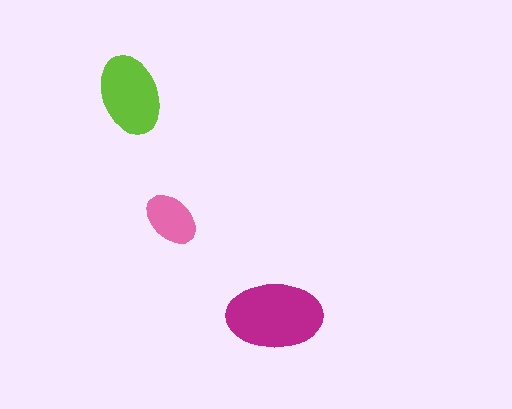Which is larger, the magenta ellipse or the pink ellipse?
The magenta one.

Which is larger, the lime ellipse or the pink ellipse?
The lime one.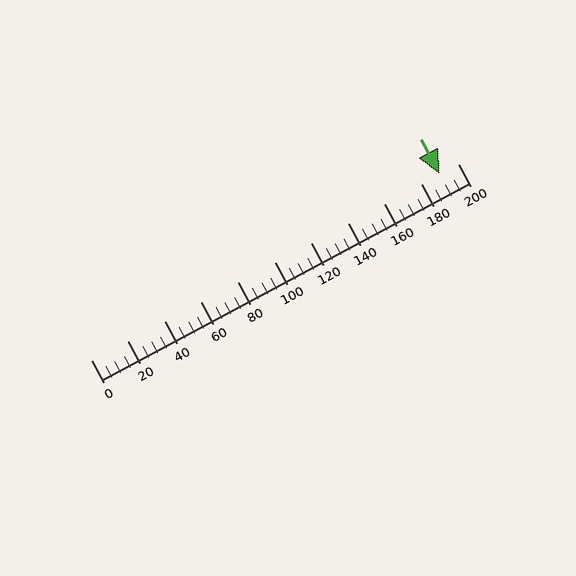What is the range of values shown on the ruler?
The ruler shows values from 0 to 200.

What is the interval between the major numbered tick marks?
The major tick marks are spaced 20 units apart.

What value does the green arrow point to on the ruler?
The green arrow points to approximately 190.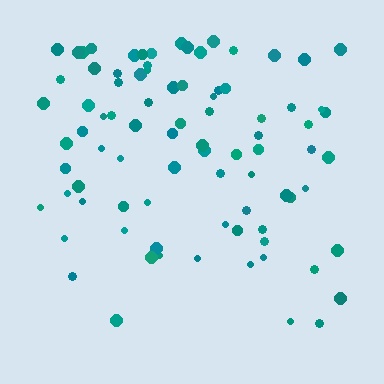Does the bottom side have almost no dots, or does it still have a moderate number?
Still a moderate number, just noticeably fewer than the top.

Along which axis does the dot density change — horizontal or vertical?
Vertical.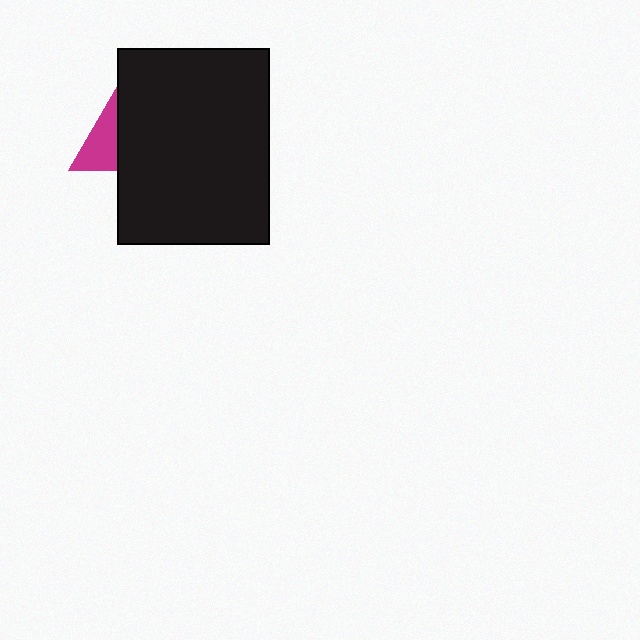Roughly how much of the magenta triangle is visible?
A small part of it is visible (roughly 41%).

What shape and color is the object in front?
The object in front is a black rectangle.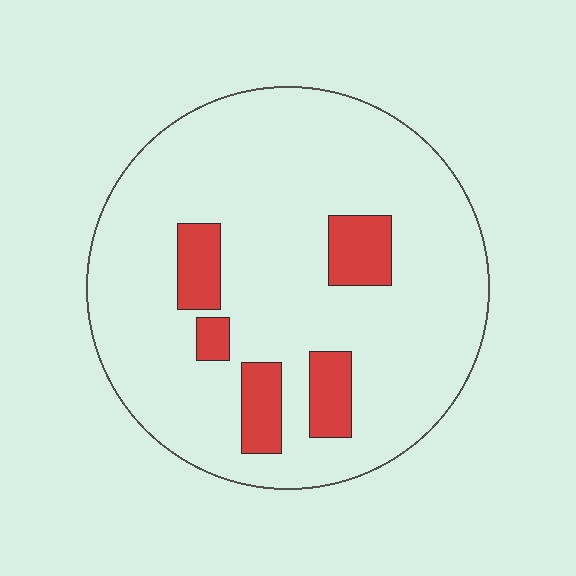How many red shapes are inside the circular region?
5.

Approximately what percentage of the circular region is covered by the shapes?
Approximately 15%.